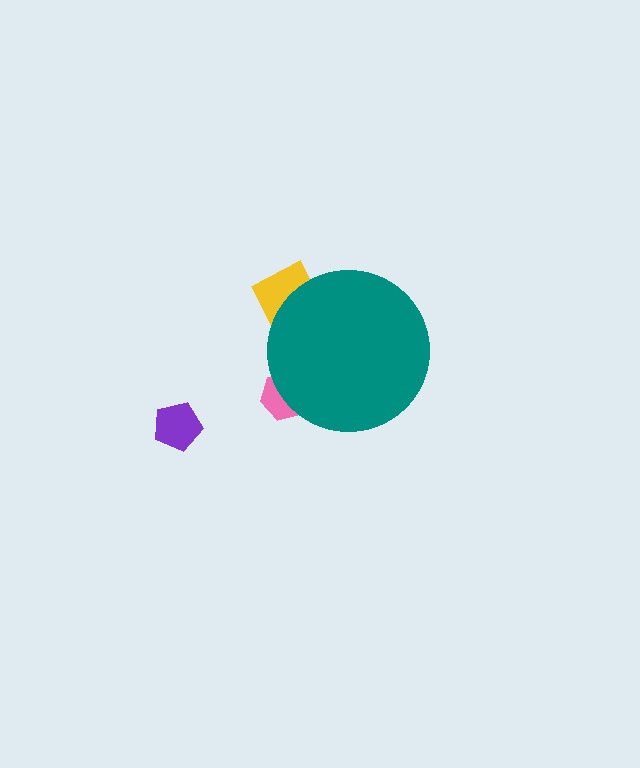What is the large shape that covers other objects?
A teal circle.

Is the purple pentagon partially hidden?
No, the purple pentagon is fully visible.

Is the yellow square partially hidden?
Yes, the yellow square is partially hidden behind the teal circle.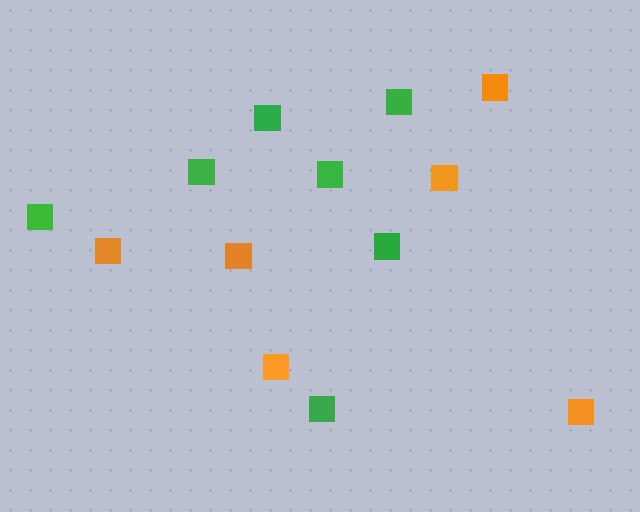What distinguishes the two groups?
There are 2 groups: one group of orange squares (6) and one group of green squares (7).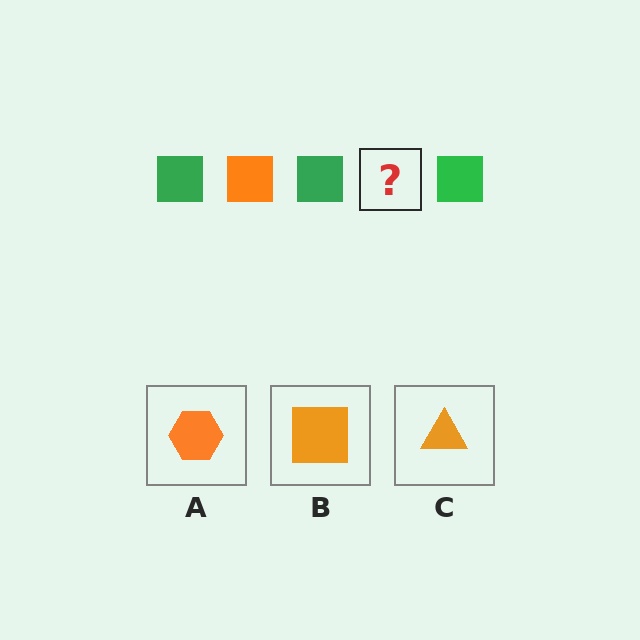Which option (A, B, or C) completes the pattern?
B.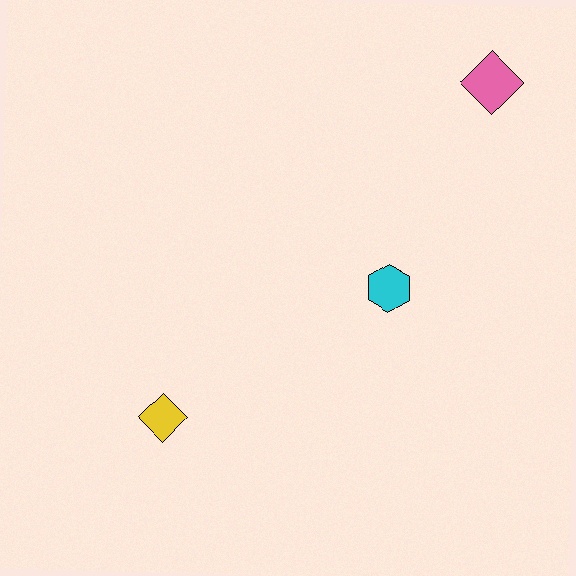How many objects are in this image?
There are 3 objects.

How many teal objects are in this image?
There are no teal objects.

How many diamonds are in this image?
There are 2 diamonds.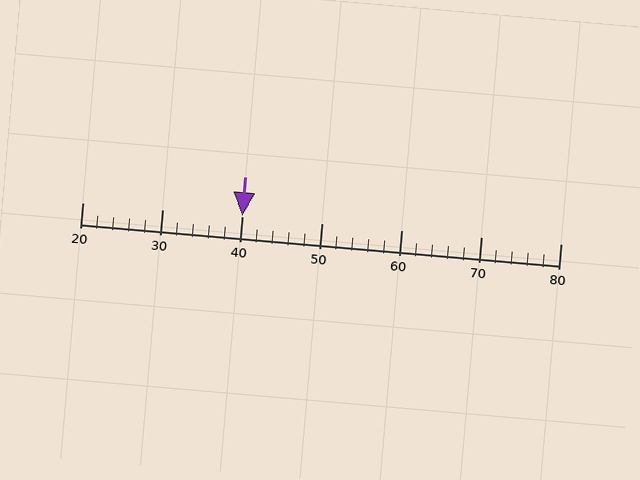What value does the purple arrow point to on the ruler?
The purple arrow points to approximately 40.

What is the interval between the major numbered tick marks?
The major tick marks are spaced 10 units apart.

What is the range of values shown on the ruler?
The ruler shows values from 20 to 80.